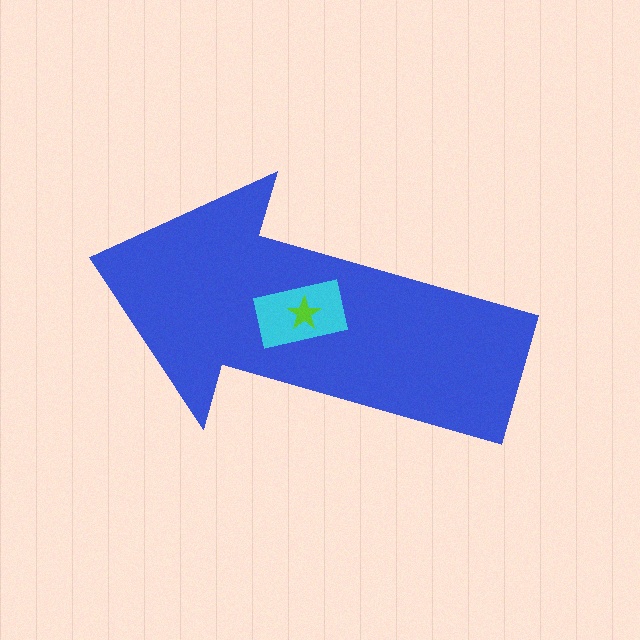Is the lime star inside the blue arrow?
Yes.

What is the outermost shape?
The blue arrow.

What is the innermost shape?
The lime star.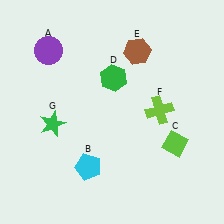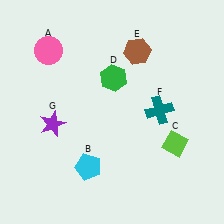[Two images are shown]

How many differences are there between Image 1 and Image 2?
There are 3 differences between the two images.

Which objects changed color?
A changed from purple to pink. F changed from lime to teal. G changed from green to purple.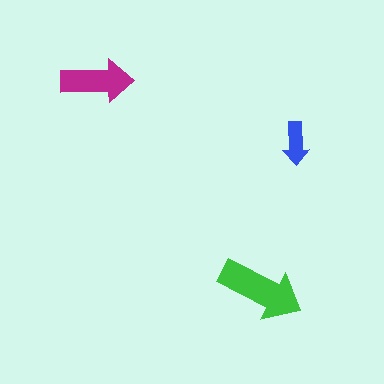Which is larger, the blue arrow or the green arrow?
The green one.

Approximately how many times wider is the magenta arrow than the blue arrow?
About 1.5 times wider.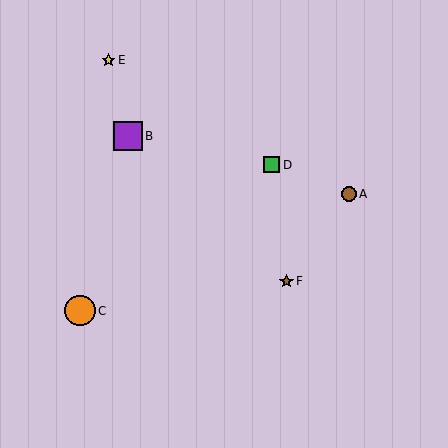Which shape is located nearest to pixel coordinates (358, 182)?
The brown circle (labeled A) at (349, 194) is nearest to that location.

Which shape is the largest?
The orange circle (labeled C) is the largest.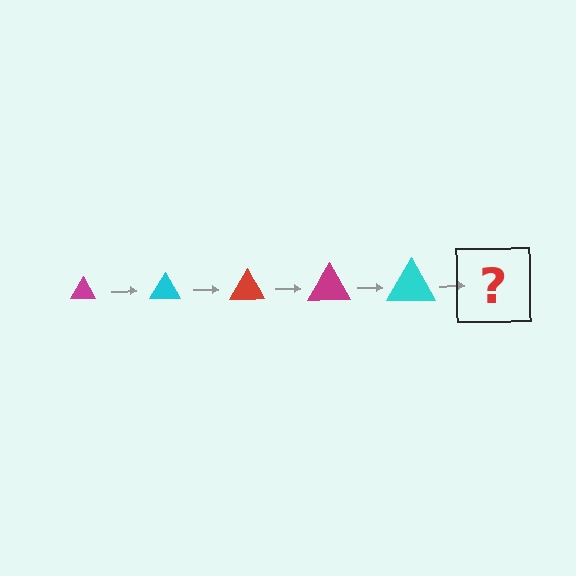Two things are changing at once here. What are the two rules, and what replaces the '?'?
The two rules are that the triangle grows larger each step and the color cycles through magenta, cyan, and red. The '?' should be a red triangle, larger than the previous one.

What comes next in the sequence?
The next element should be a red triangle, larger than the previous one.